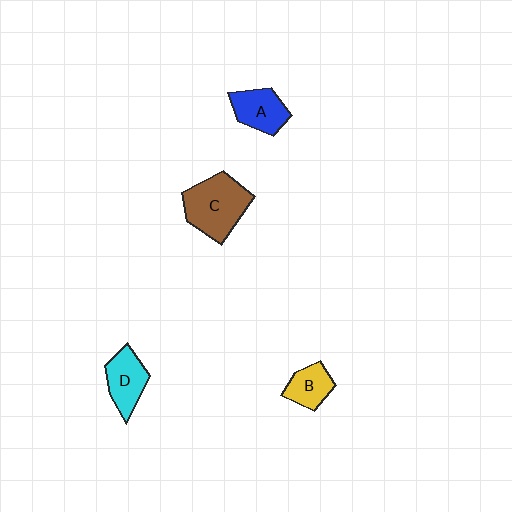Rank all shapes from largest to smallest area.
From largest to smallest: C (brown), D (cyan), A (blue), B (yellow).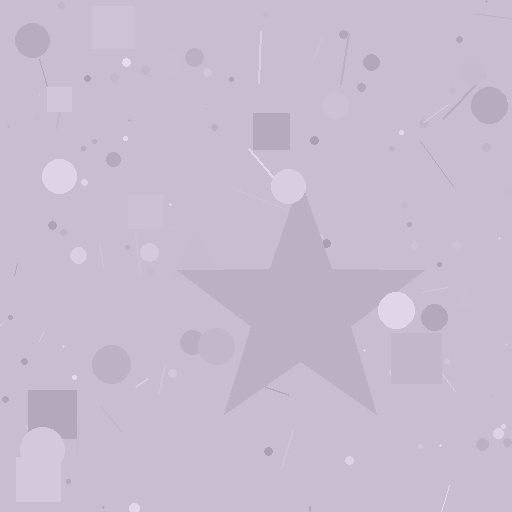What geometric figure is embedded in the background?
A star is embedded in the background.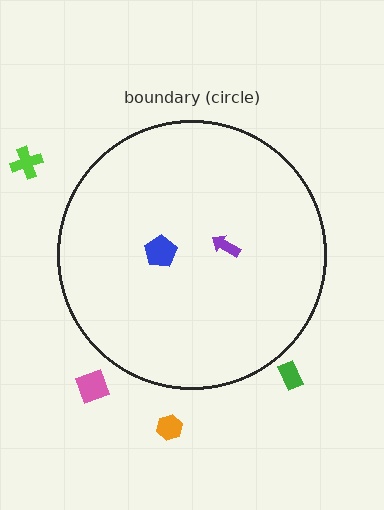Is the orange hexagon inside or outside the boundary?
Outside.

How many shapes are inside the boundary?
2 inside, 4 outside.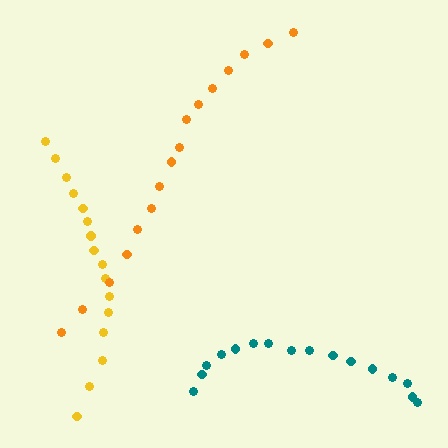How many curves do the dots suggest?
There are 3 distinct paths.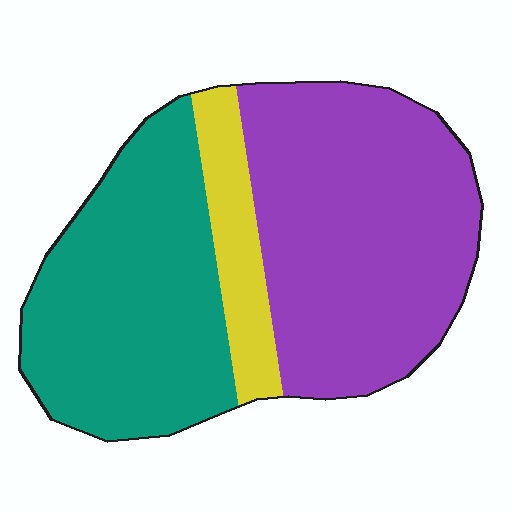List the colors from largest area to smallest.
From largest to smallest: purple, teal, yellow.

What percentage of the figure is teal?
Teal covers roughly 40% of the figure.